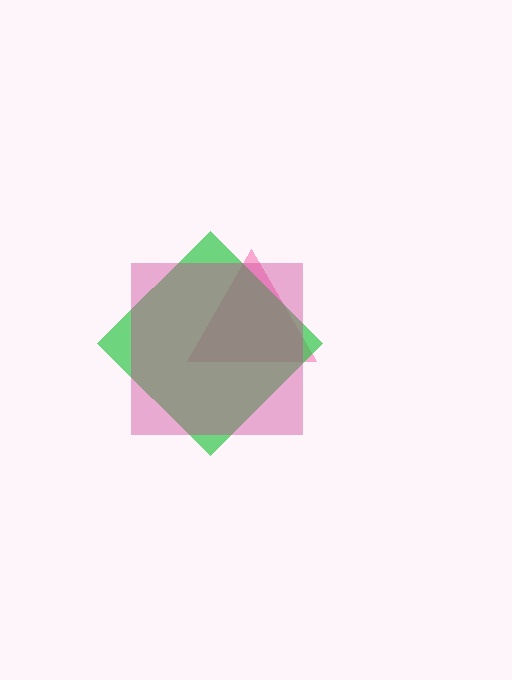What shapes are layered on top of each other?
The layered shapes are: a pink triangle, a green diamond, a magenta square.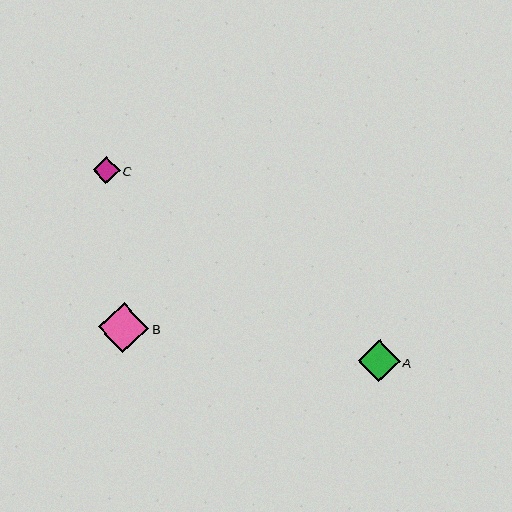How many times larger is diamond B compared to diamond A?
Diamond B is approximately 1.2 times the size of diamond A.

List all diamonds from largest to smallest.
From largest to smallest: B, A, C.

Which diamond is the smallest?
Diamond C is the smallest with a size of approximately 27 pixels.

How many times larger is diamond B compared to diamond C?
Diamond B is approximately 1.8 times the size of diamond C.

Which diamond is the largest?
Diamond B is the largest with a size of approximately 50 pixels.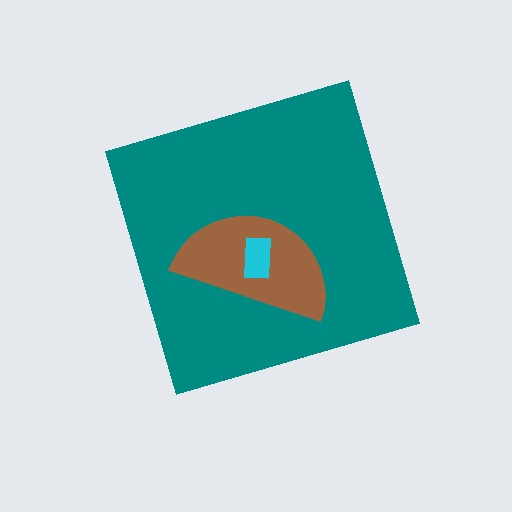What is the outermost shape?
The teal diamond.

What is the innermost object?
The cyan rectangle.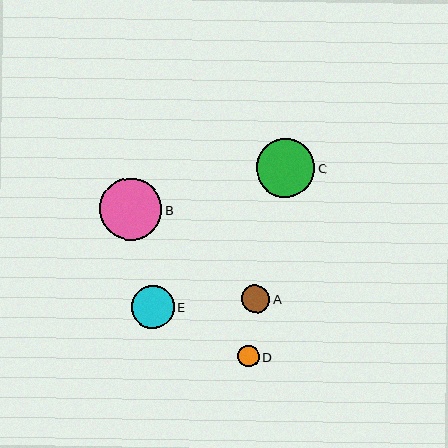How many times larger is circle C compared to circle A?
Circle C is approximately 2.1 times the size of circle A.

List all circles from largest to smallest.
From largest to smallest: B, C, E, A, D.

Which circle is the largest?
Circle B is the largest with a size of approximately 62 pixels.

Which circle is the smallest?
Circle D is the smallest with a size of approximately 21 pixels.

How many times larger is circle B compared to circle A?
Circle B is approximately 2.2 times the size of circle A.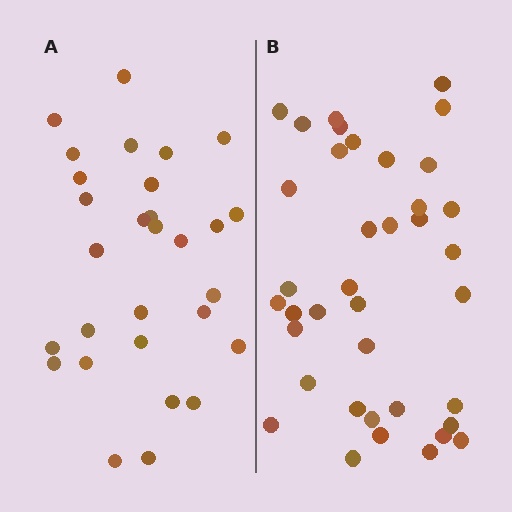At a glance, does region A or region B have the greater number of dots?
Region B (the right region) has more dots.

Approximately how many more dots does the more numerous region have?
Region B has roughly 8 or so more dots than region A.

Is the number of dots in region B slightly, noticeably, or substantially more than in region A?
Region B has noticeably more, but not dramatically so. The ratio is roughly 1.3 to 1.